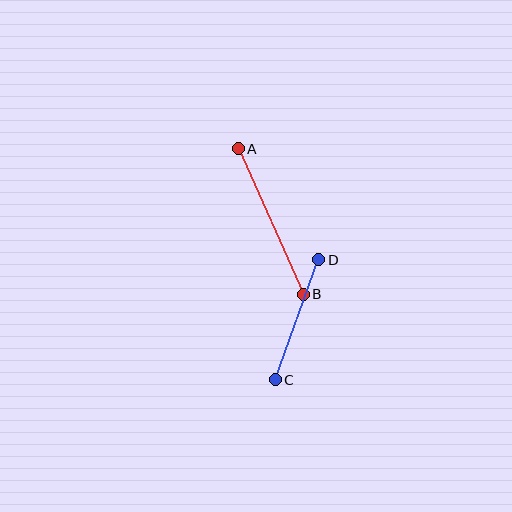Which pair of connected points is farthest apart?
Points A and B are farthest apart.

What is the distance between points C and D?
The distance is approximately 127 pixels.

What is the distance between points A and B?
The distance is approximately 160 pixels.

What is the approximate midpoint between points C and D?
The midpoint is at approximately (297, 320) pixels.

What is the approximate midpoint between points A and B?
The midpoint is at approximately (271, 222) pixels.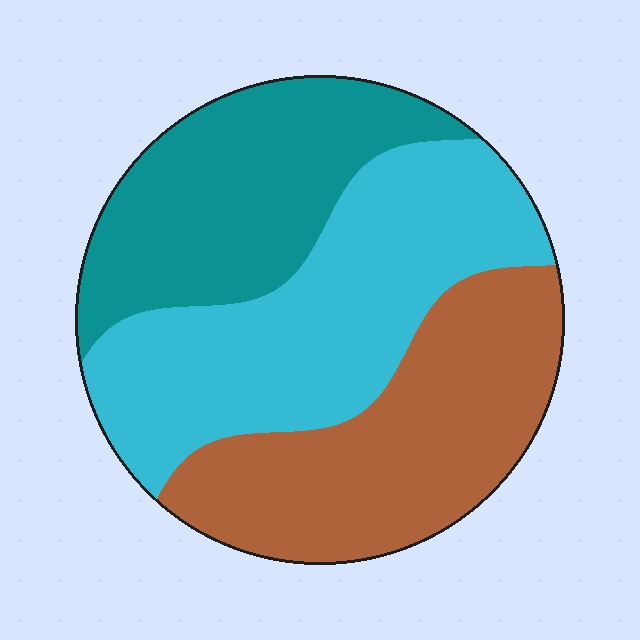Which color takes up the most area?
Cyan, at roughly 40%.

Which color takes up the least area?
Teal, at roughly 30%.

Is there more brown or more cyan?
Cyan.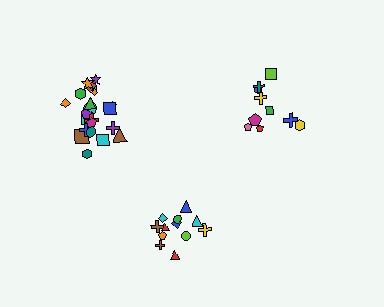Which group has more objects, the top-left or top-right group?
The top-left group.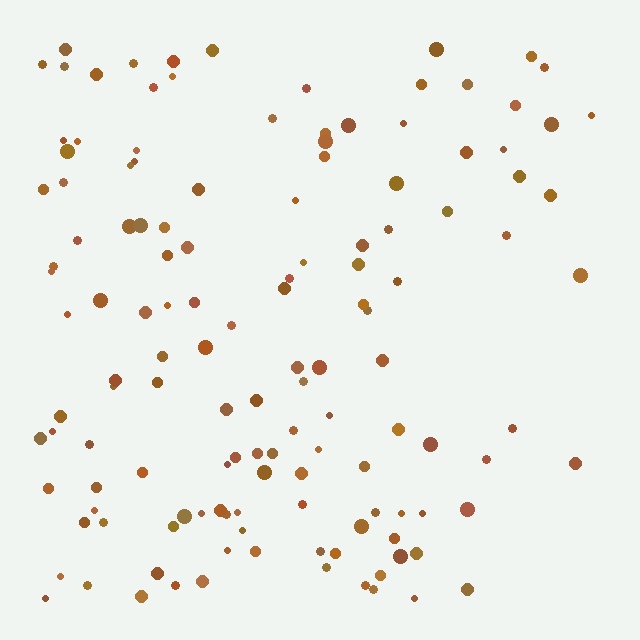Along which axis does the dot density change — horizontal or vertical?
Horizontal.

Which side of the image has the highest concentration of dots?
The left.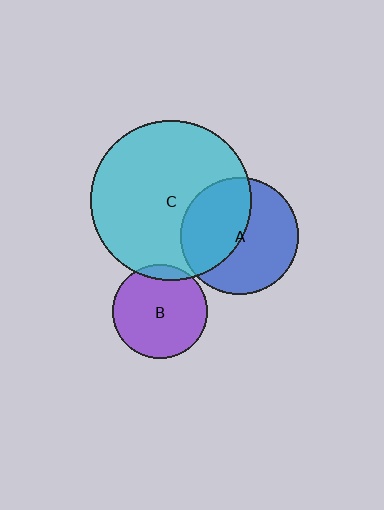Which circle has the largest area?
Circle C (cyan).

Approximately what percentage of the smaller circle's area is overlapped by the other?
Approximately 45%.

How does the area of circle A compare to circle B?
Approximately 1.5 times.